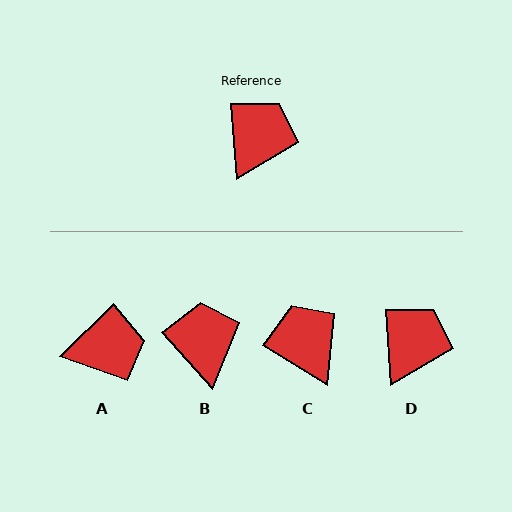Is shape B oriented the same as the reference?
No, it is off by about 37 degrees.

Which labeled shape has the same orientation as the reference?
D.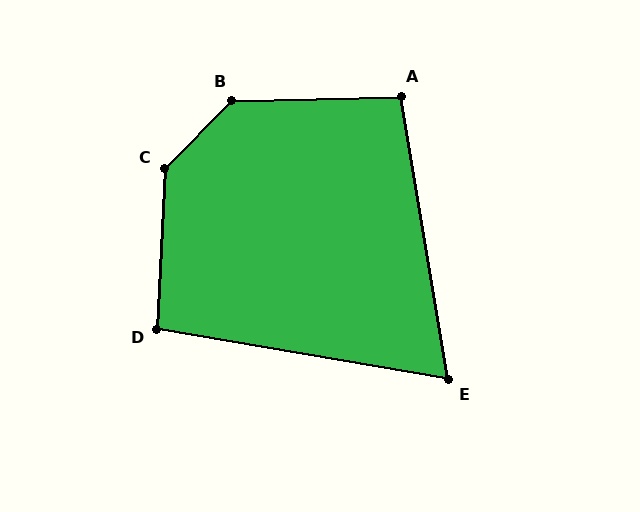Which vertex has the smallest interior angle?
E, at approximately 71 degrees.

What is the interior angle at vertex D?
Approximately 97 degrees (obtuse).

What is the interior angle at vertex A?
Approximately 98 degrees (obtuse).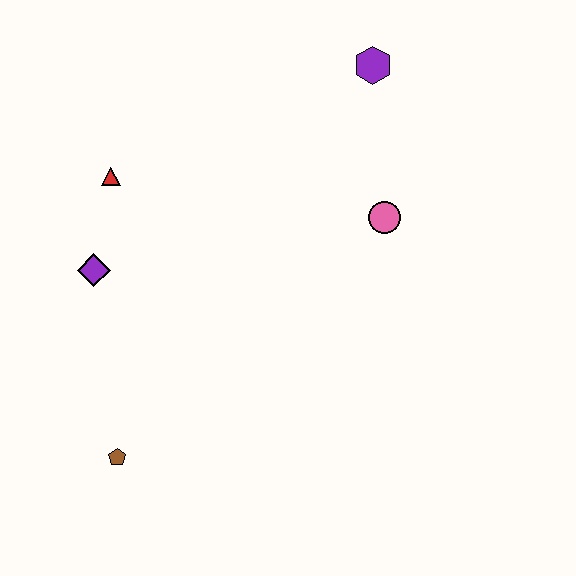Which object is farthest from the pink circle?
The brown pentagon is farthest from the pink circle.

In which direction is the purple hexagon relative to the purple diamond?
The purple hexagon is to the right of the purple diamond.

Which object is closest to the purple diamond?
The red triangle is closest to the purple diamond.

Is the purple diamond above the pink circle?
No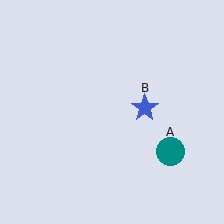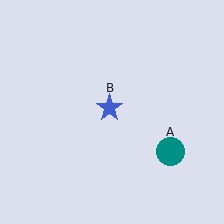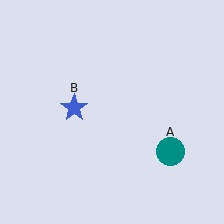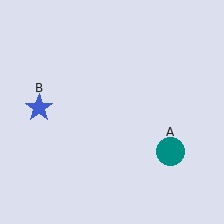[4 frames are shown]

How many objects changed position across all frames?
1 object changed position: blue star (object B).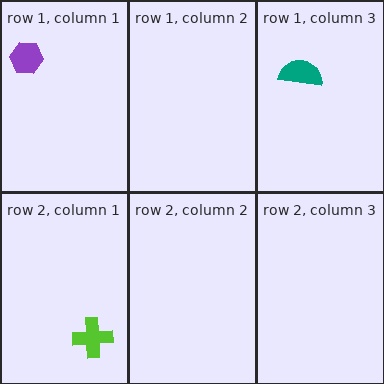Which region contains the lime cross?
The row 2, column 1 region.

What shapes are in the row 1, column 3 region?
The teal semicircle.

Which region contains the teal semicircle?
The row 1, column 3 region.